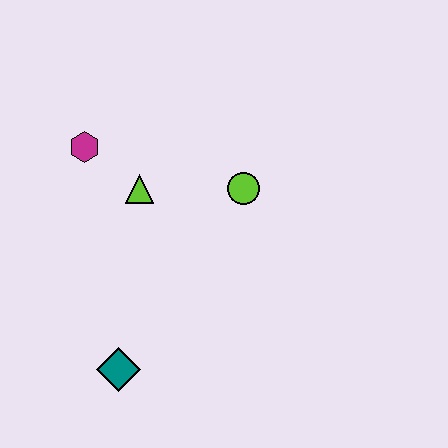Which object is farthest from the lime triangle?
The teal diamond is farthest from the lime triangle.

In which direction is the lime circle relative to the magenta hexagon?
The lime circle is to the right of the magenta hexagon.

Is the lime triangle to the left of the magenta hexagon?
No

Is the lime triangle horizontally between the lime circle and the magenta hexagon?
Yes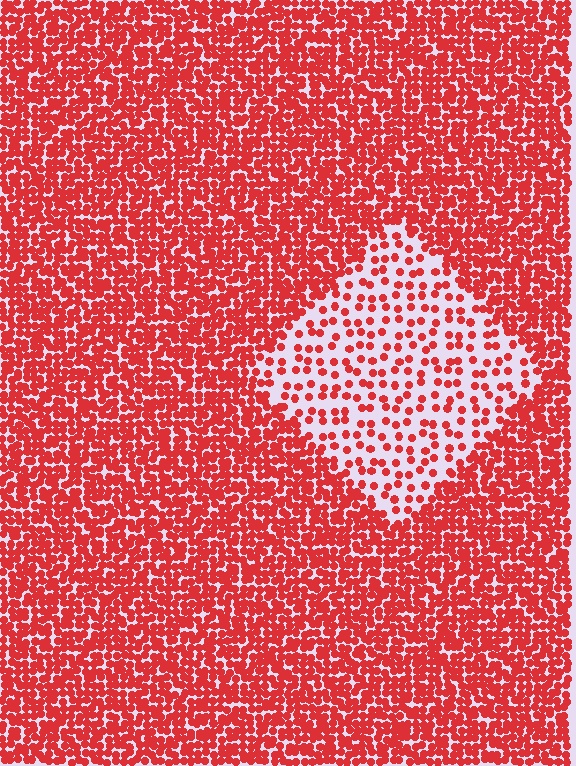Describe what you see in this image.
The image contains small red elements arranged at two different densities. A diamond-shaped region is visible where the elements are less densely packed than the surrounding area.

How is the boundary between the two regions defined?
The boundary is defined by a change in element density (approximately 2.8x ratio). All elements are the same color, size, and shape.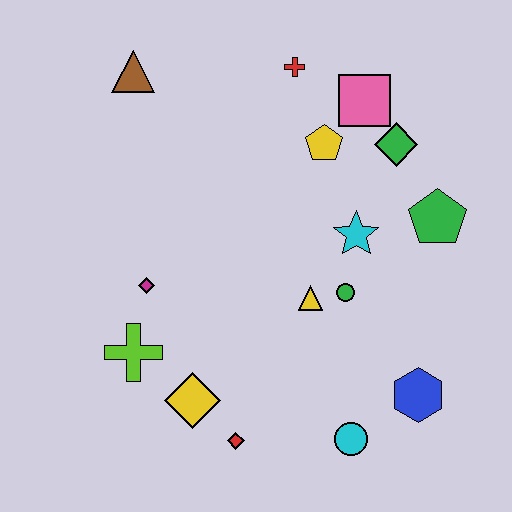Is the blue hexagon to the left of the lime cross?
No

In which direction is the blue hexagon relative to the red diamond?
The blue hexagon is to the right of the red diamond.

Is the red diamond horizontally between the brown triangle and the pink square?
Yes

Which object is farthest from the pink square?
The red diamond is farthest from the pink square.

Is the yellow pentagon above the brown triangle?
No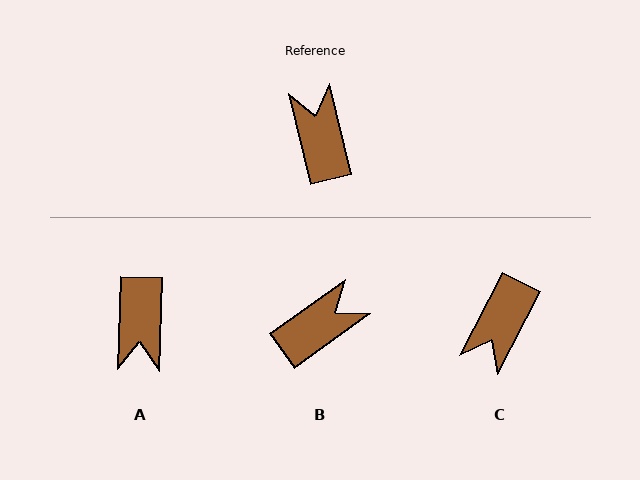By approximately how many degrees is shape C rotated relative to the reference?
Approximately 139 degrees counter-clockwise.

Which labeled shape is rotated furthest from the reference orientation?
A, about 165 degrees away.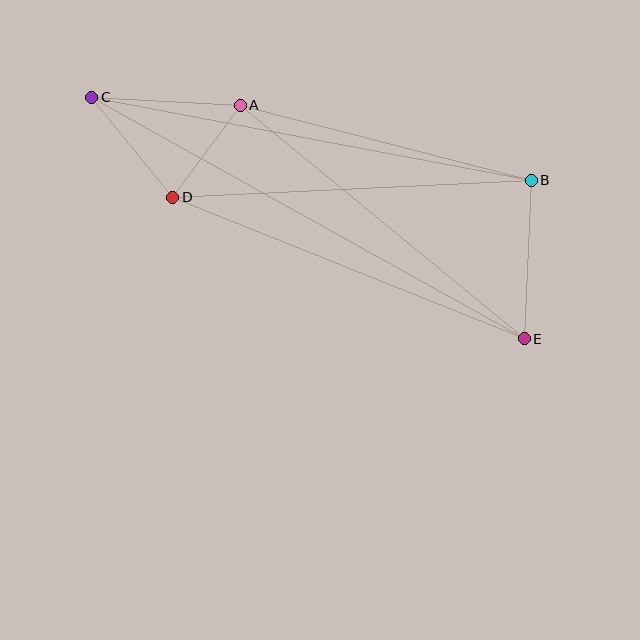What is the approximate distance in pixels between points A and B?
The distance between A and B is approximately 301 pixels.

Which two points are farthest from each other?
Points C and E are farthest from each other.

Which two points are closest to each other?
Points A and D are closest to each other.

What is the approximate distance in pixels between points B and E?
The distance between B and E is approximately 159 pixels.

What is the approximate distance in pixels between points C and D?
The distance between C and D is approximately 129 pixels.